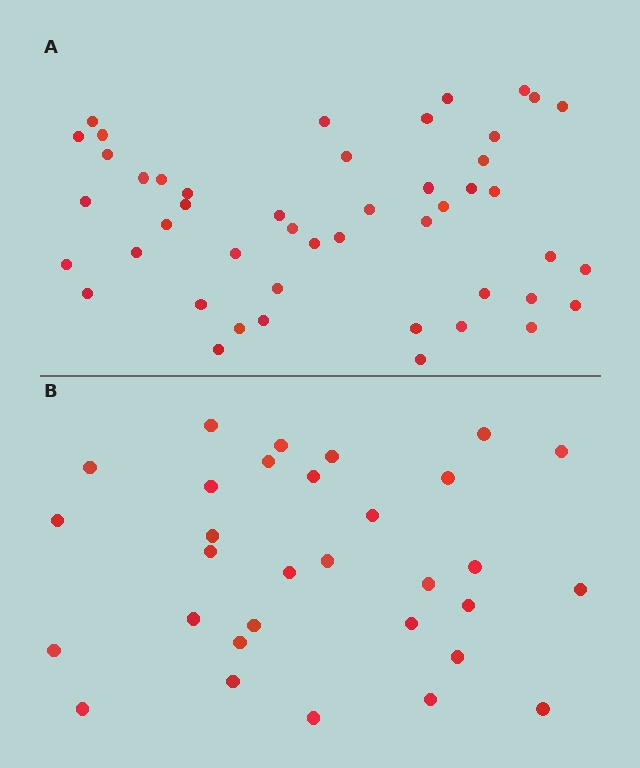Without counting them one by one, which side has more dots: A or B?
Region A (the top region) has more dots.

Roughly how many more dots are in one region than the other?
Region A has approximately 15 more dots than region B.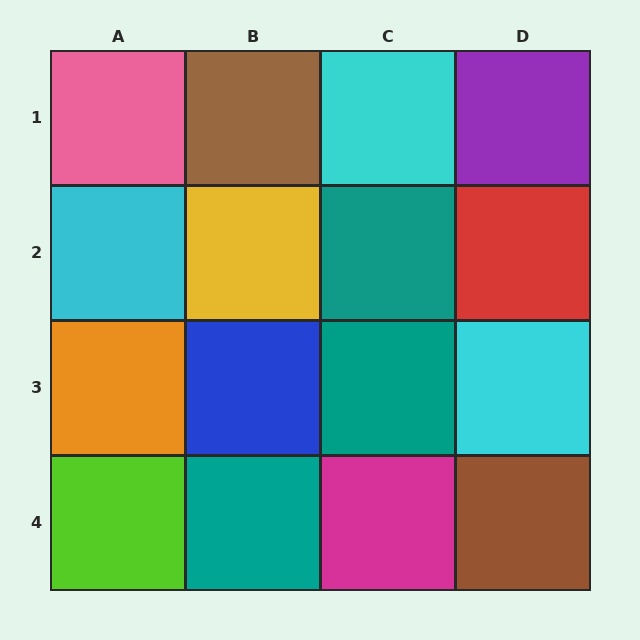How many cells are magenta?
1 cell is magenta.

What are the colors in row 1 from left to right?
Pink, brown, cyan, purple.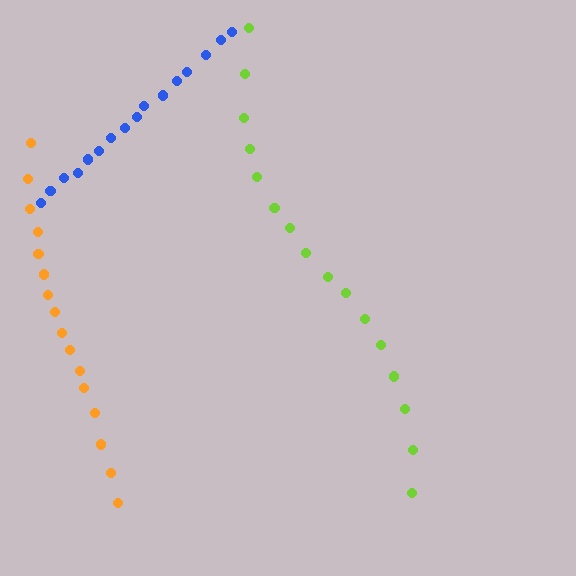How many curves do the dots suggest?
There are 3 distinct paths.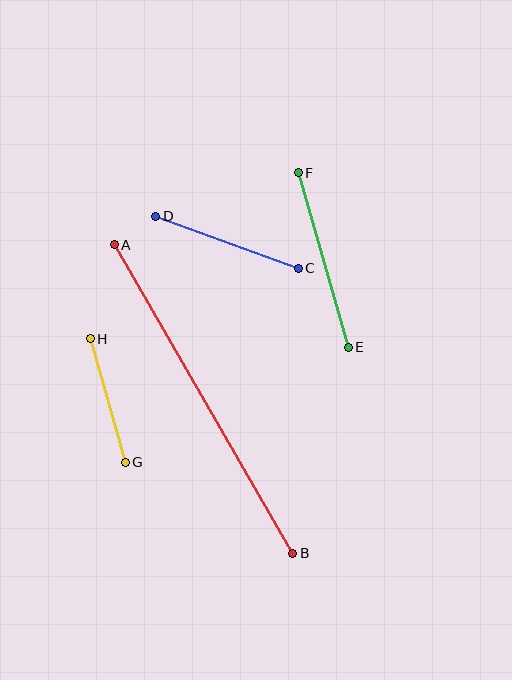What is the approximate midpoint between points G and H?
The midpoint is at approximately (108, 401) pixels.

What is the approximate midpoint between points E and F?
The midpoint is at approximately (323, 260) pixels.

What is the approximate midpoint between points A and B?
The midpoint is at approximately (203, 399) pixels.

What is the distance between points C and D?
The distance is approximately 152 pixels.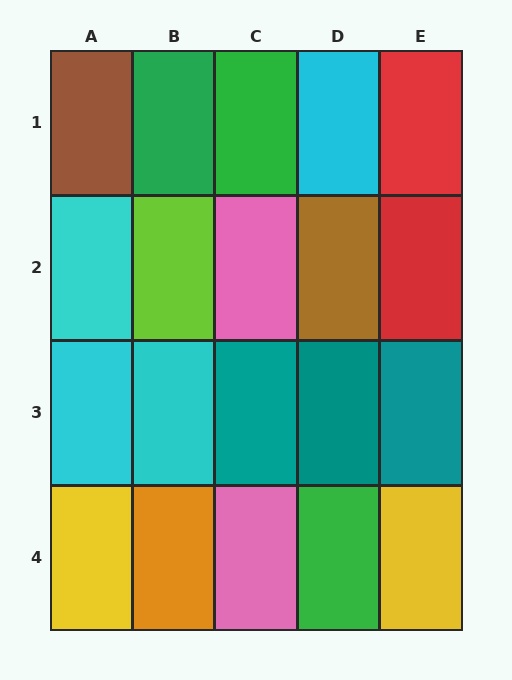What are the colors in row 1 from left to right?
Brown, green, green, cyan, red.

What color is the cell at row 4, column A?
Yellow.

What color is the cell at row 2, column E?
Red.